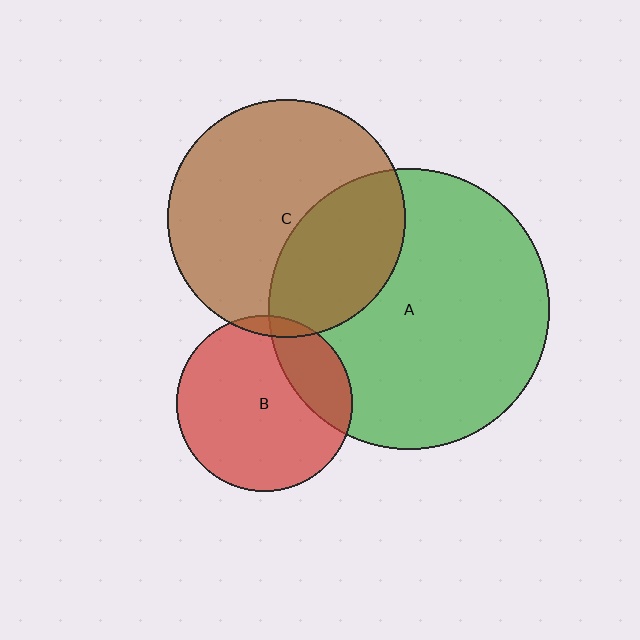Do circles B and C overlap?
Yes.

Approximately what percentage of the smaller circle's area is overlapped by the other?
Approximately 5%.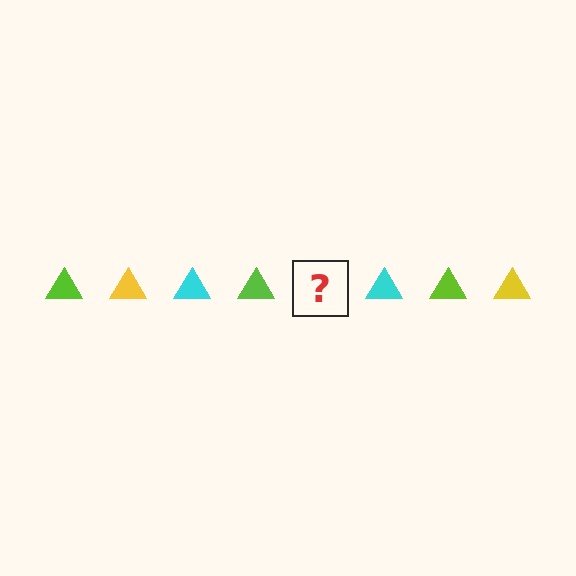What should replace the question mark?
The question mark should be replaced with a yellow triangle.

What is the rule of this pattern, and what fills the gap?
The rule is that the pattern cycles through lime, yellow, cyan triangles. The gap should be filled with a yellow triangle.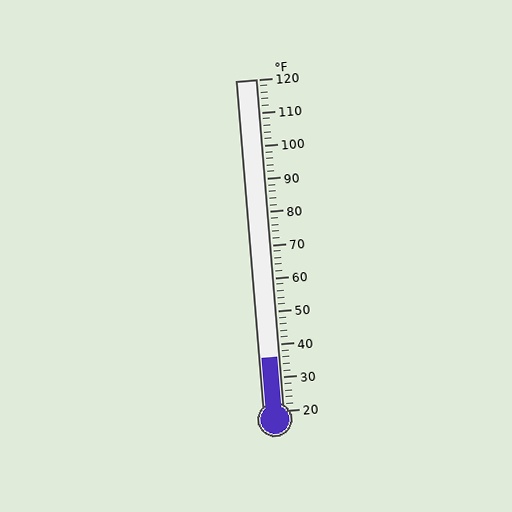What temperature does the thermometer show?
The thermometer shows approximately 36°F.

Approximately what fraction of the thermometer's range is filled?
The thermometer is filled to approximately 15% of its range.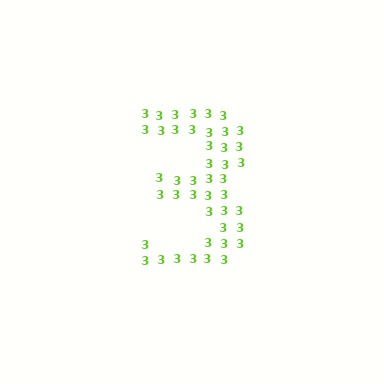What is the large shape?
The large shape is the digit 3.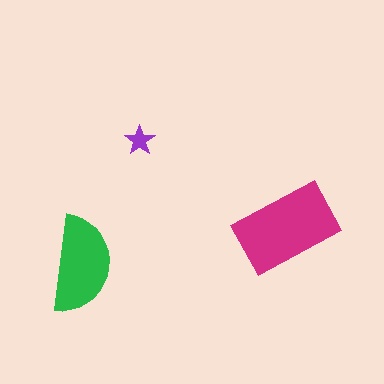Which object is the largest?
The magenta rectangle.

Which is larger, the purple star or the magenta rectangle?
The magenta rectangle.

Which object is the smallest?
The purple star.